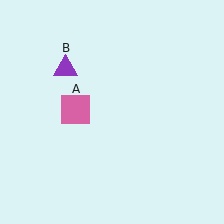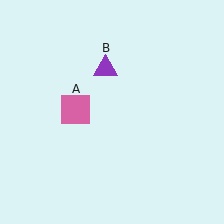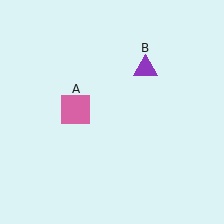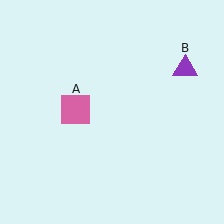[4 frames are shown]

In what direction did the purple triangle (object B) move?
The purple triangle (object B) moved right.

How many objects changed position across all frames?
1 object changed position: purple triangle (object B).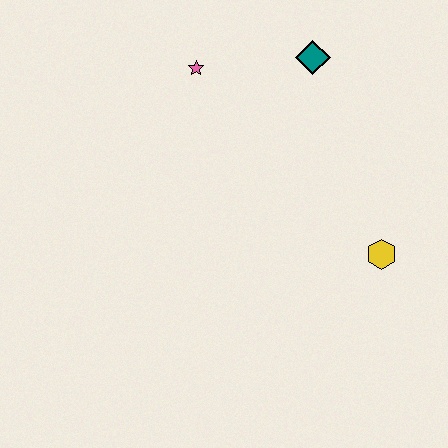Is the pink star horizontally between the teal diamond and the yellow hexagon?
No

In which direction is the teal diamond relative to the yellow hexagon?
The teal diamond is above the yellow hexagon.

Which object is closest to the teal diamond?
The pink star is closest to the teal diamond.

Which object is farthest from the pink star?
The yellow hexagon is farthest from the pink star.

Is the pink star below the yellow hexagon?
No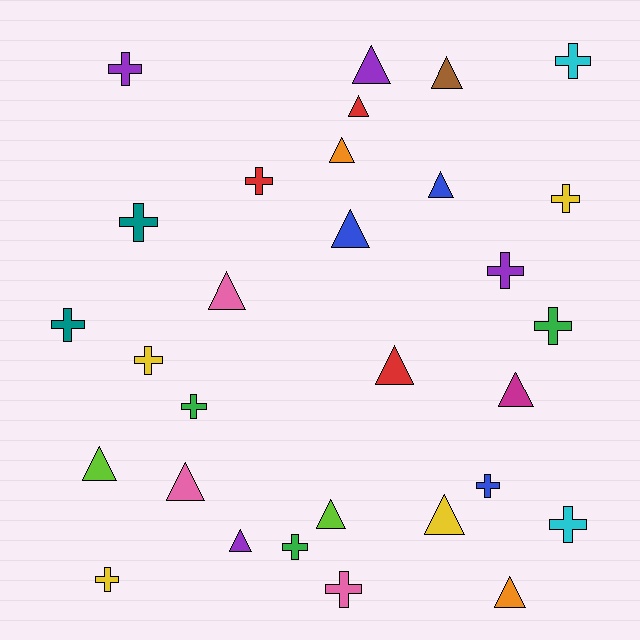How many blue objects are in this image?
There are 3 blue objects.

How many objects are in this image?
There are 30 objects.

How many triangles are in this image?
There are 15 triangles.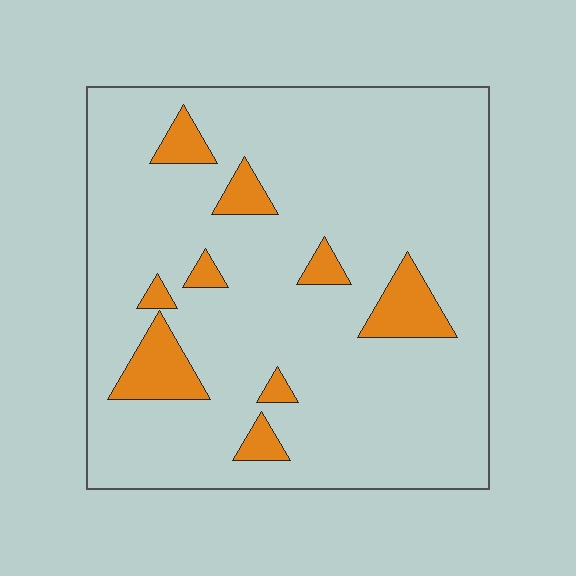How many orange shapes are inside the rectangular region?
9.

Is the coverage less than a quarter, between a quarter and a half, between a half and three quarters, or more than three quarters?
Less than a quarter.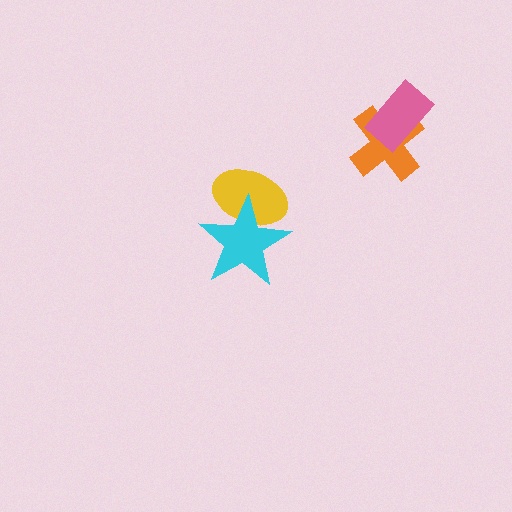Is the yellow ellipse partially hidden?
Yes, it is partially covered by another shape.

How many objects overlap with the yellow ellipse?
1 object overlaps with the yellow ellipse.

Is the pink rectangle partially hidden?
No, no other shape covers it.